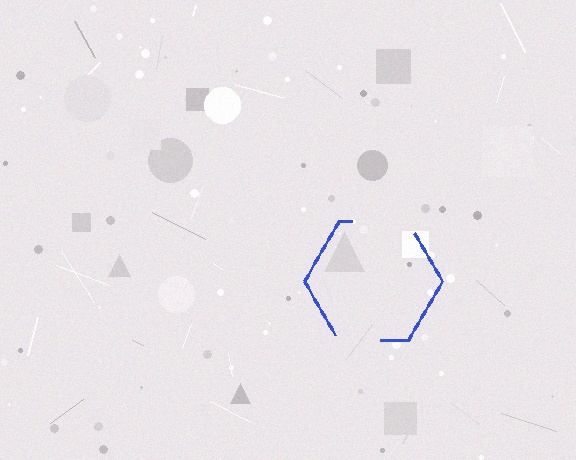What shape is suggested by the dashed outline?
The dashed outline suggests a hexagon.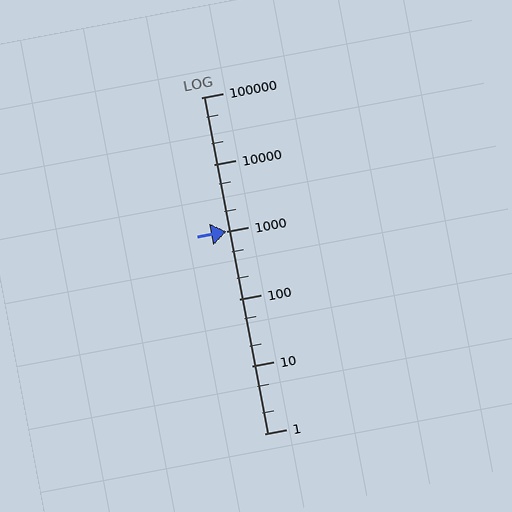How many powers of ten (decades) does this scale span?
The scale spans 5 decades, from 1 to 100000.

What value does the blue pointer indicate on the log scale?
The pointer indicates approximately 1000.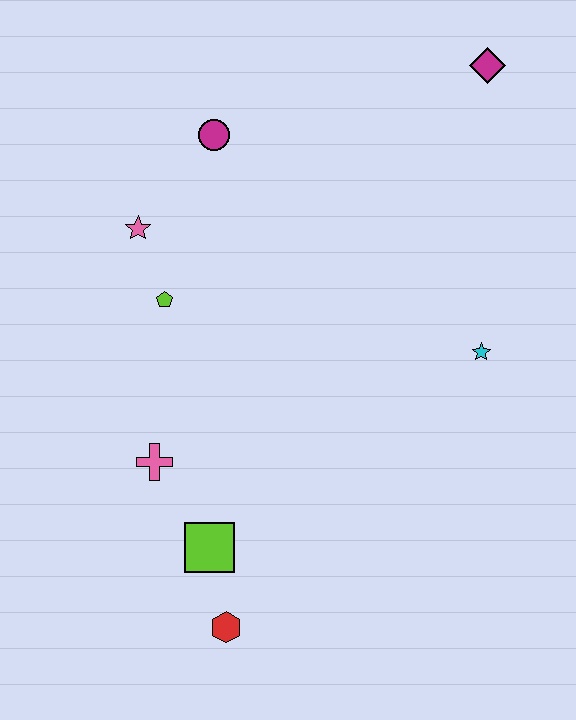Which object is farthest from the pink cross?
The magenta diamond is farthest from the pink cross.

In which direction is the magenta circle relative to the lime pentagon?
The magenta circle is above the lime pentagon.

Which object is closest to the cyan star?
The magenta diamond is closest to the cyan star.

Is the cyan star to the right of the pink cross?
Yes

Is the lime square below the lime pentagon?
Yes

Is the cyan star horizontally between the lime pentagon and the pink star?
No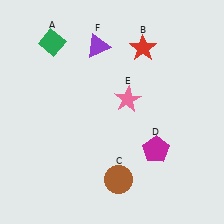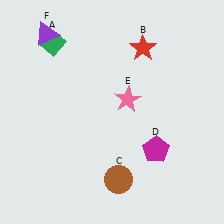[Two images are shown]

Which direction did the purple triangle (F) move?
The purple triangle (F) moved left.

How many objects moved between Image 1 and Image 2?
1 object moved between the two images.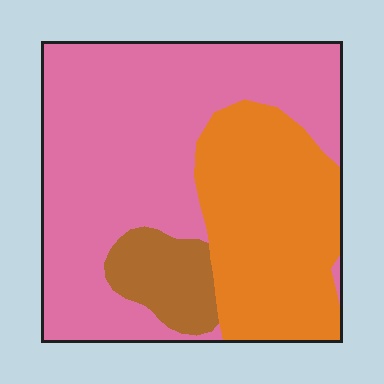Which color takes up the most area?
Pink, at roughly 60%.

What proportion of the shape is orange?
Orange covers roughly 35% of the shape.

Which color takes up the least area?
Brown, at roughly 10%.